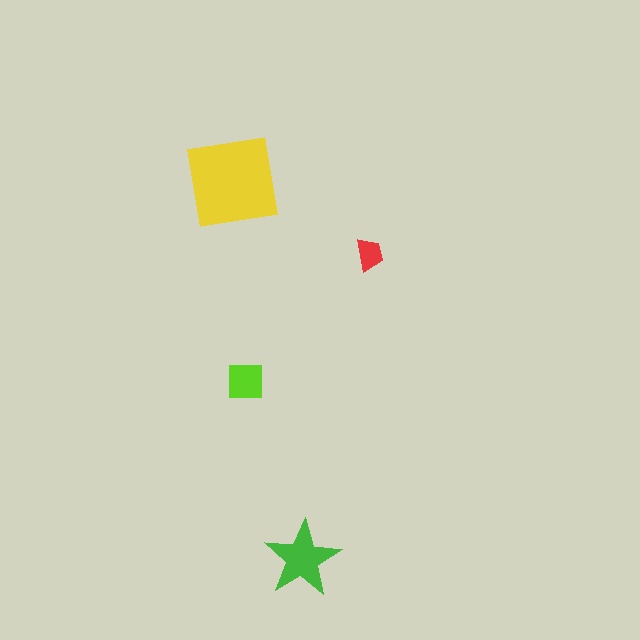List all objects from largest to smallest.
The yellow square, the green star, the lime square, the red trapezoid.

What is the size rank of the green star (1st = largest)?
2nd.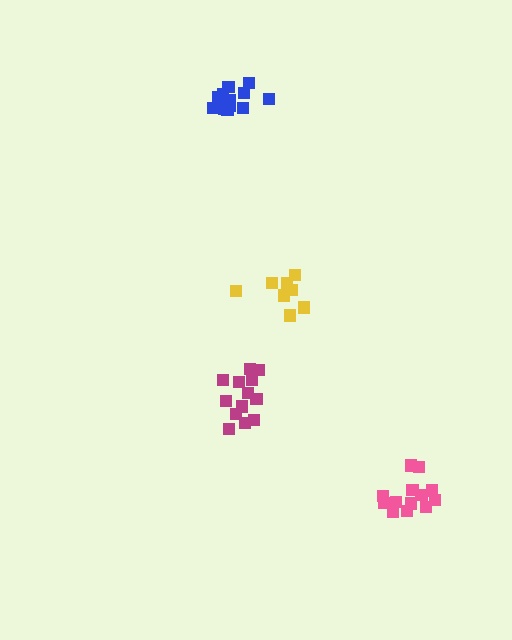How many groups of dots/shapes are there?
There are 4 groups.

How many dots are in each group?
Group 1: 8 dots, Group 2: 13 dots, Group 3: 13 dots, Group 4: 13 dots (47 total).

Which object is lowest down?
The pink cluster is bottommost.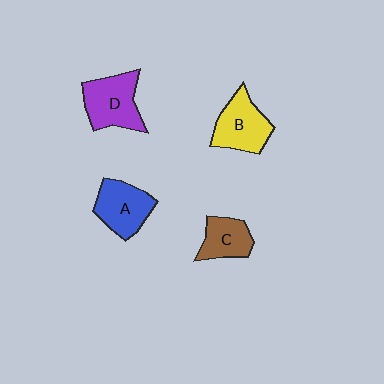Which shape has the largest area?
Shape D (purple).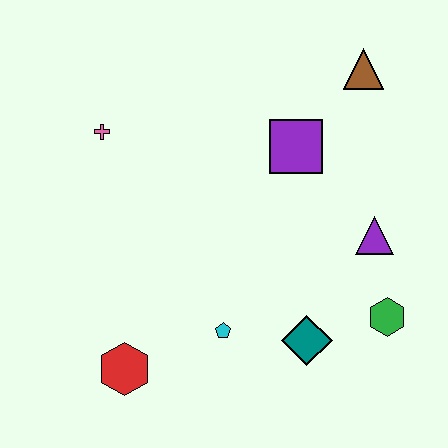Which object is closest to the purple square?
The brown triangle is closest to the purple square.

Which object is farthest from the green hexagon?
The pink cross is farthest from the green hexagon.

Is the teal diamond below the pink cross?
Yes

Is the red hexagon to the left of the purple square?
Yes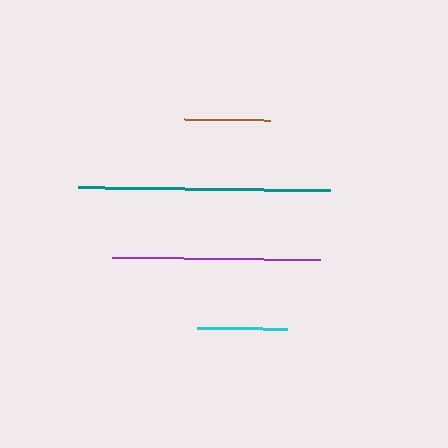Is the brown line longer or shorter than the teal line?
The teal line is longer than the brown line.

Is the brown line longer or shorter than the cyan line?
The cyan line is longer than the brown line.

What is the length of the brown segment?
The brown segment is approximately 87 pixels long.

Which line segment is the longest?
The teal line is the longest at approximately 252 pixels.